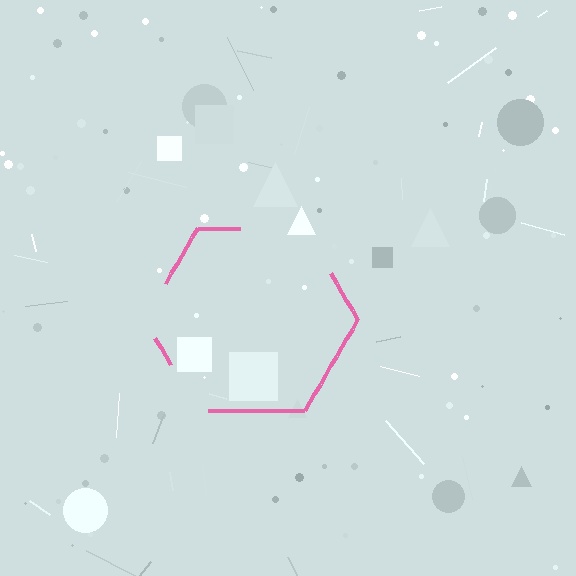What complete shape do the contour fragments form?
The contour fragments form a hexagon.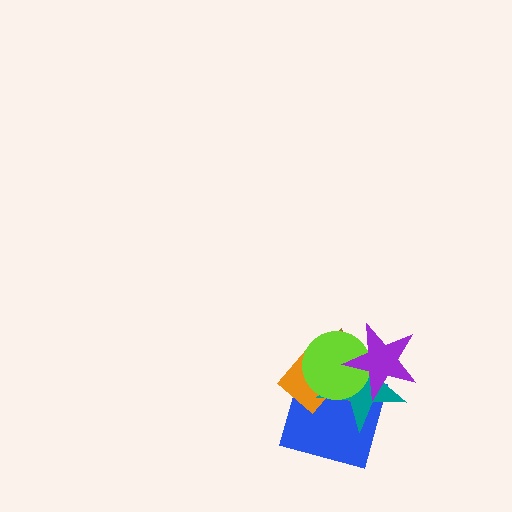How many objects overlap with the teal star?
5 objects overlap with the teal star.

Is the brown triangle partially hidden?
Yes, it is partially covered by another shape.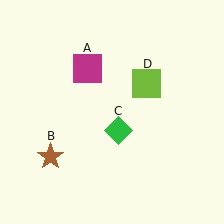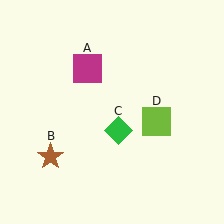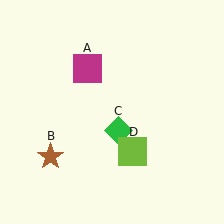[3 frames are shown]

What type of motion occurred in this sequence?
The lime square (object D) rotated clockwise around the center of the scene.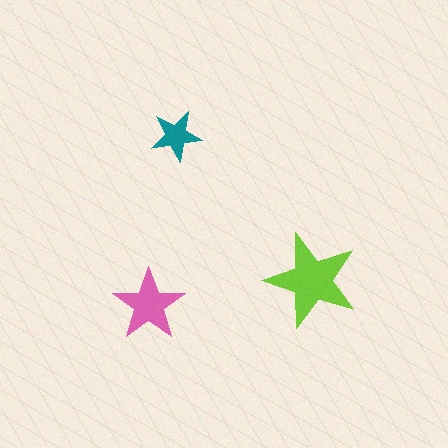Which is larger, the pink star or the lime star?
The lime one.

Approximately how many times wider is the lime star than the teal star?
About 2 times wider.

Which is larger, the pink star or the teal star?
The pink one.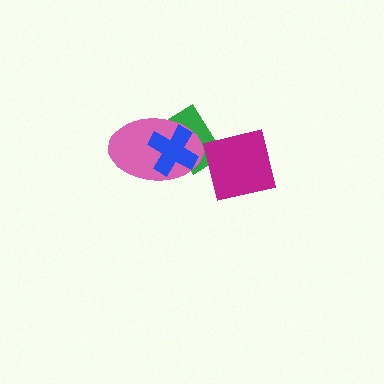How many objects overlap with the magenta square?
1 object overlaps with the magenta square.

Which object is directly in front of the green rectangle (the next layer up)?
The pink ellipse is directly in front of the green rectangle.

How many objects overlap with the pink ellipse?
2 objects overlap with the pink ellipse.